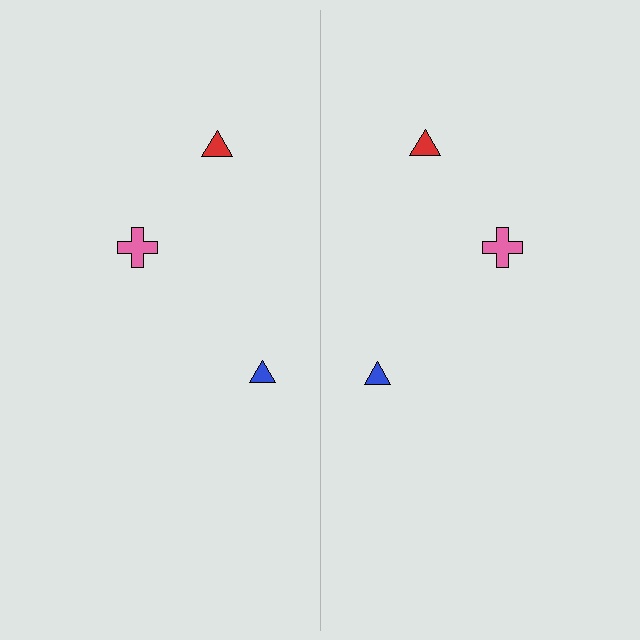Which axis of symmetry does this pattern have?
The pattern has a vertical axis of symmetry running through the center of the image.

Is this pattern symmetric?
Yes, this pattern has bilateral (reflection) symmetry.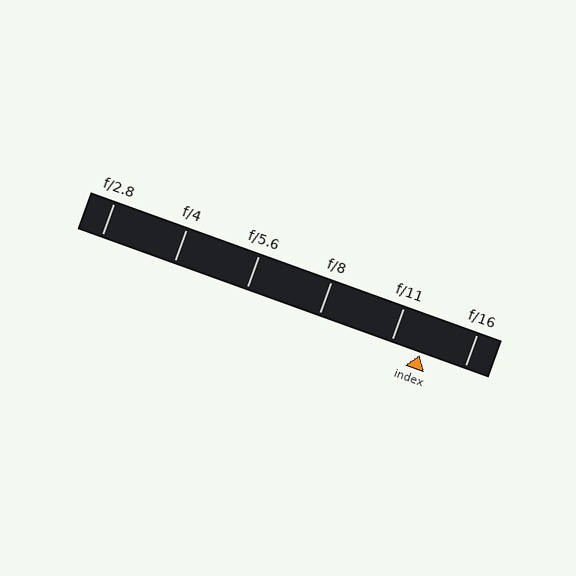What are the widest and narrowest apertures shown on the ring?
The widest aperture shown is f/2.8 and the narrowest is f/16.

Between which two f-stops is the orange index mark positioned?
The index mark is between f/11 and f/16.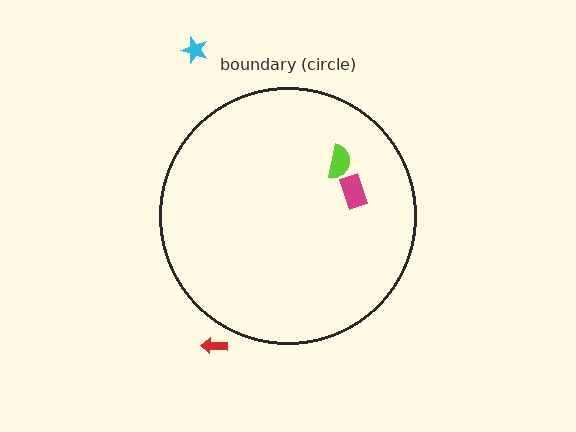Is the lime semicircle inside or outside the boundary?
Inside.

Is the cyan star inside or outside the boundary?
Outside.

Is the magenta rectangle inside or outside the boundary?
Inside.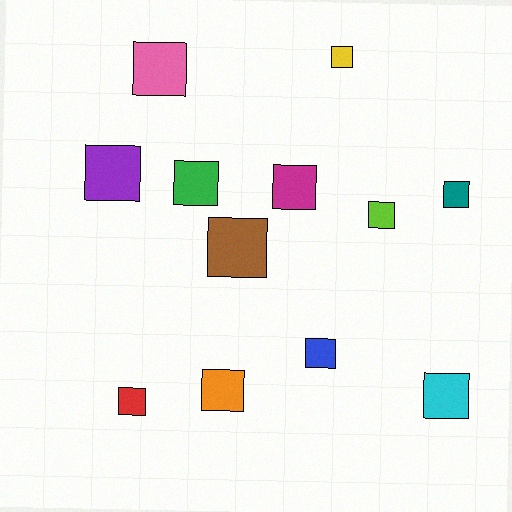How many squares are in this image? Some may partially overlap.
There are 12 squares.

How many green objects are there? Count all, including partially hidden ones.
There is 1 green object.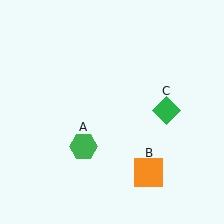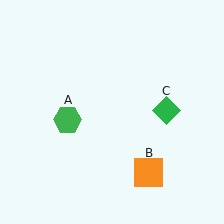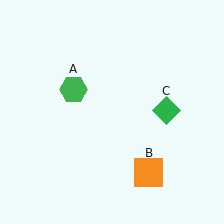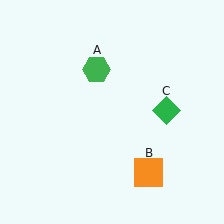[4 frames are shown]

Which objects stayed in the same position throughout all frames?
Orange square (object B) and green diamond (object C) remained stationary.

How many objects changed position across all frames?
1 object changed position: green hexagon (object A).